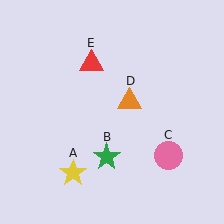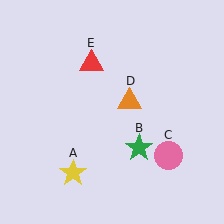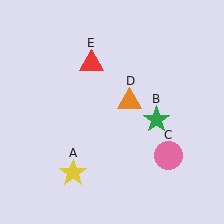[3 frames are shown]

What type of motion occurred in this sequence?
The green star (object B) rotated counterclockwise around the center of the scene.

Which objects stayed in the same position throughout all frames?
Yellow star (object A) and pink circle (object C) and orange triangle (object D) and red triangle (object E) remained stationary.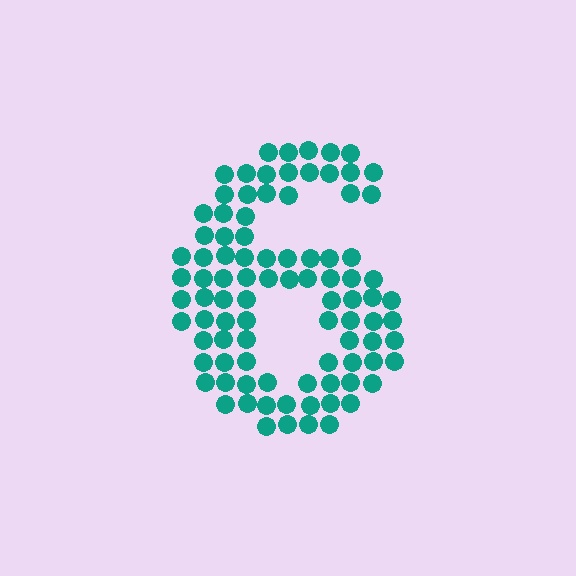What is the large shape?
The large shape is the digit 6.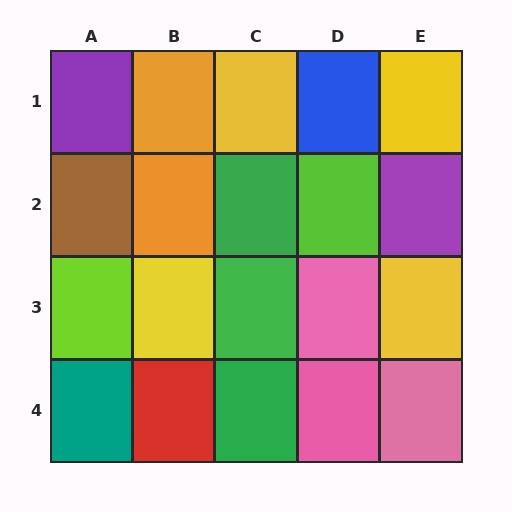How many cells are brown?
1 cell is brown.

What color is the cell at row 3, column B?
Yellow.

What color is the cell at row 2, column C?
Green.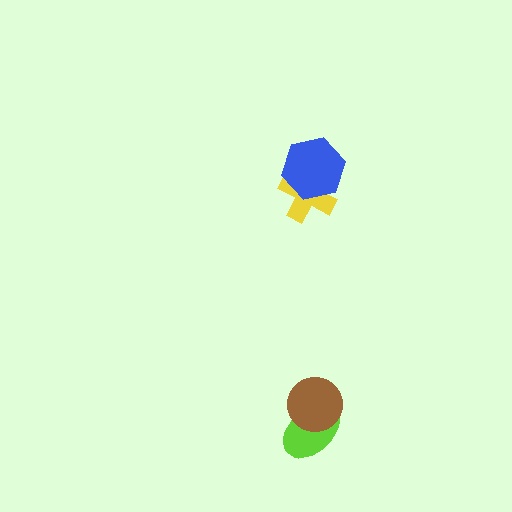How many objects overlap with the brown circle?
1 object overlaps with the brown circle.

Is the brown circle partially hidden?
No, no other shape covers it.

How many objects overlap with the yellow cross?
1 object overlaps with the yellow cross.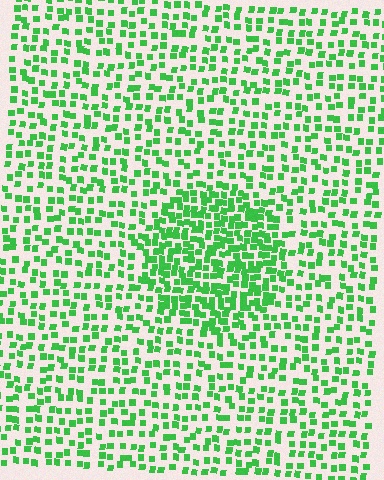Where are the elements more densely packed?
The elements are more densely packed inside the circle boundary.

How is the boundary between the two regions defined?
The boundary is defined by a change in element density (approximately 2.0x ratio). All elements are the same color, size, and shape.